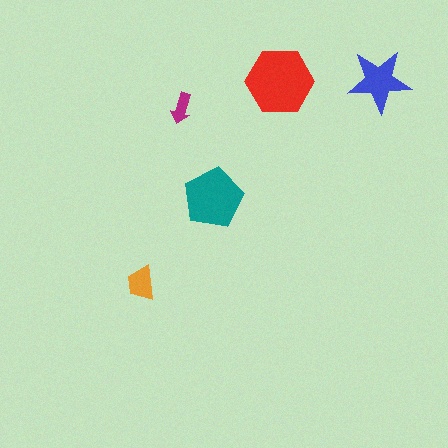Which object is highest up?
The blue star is topmost.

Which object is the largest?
The red hexagon.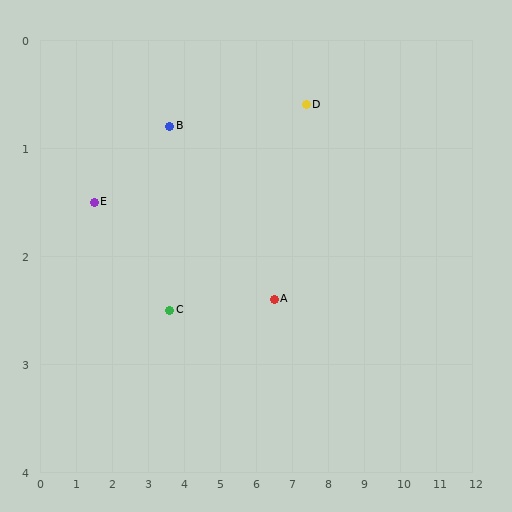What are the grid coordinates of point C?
Point C is at approximately (3.6, 2.5).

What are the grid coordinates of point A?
Point A is at approximately (6.5, 2.4).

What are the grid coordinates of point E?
Point E is at approximately (1.5, 1.5).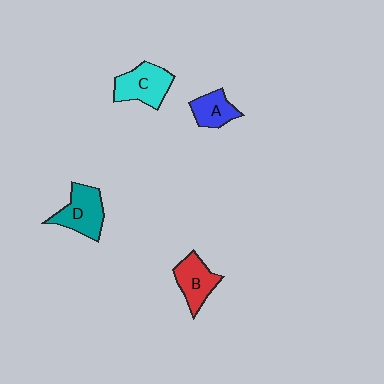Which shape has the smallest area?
Shape A (blue).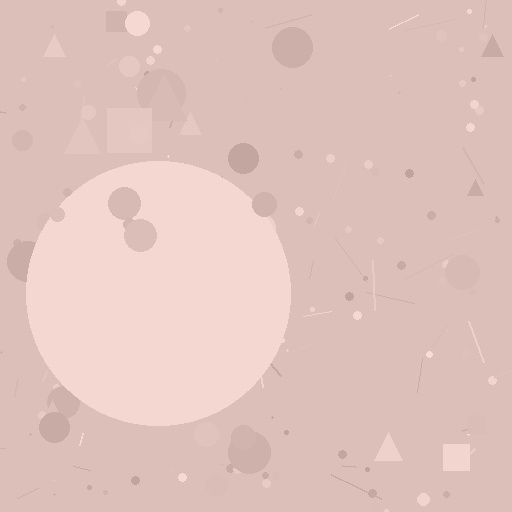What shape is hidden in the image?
A circle is hidden in the image.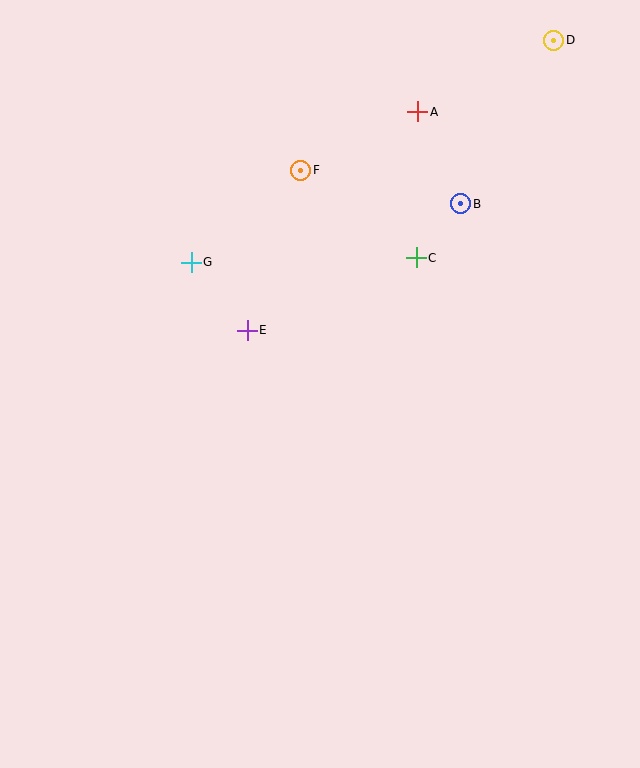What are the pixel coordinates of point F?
Point F is at (301, 170).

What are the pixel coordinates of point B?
Point B is at (461, 204).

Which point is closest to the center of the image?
Point E at (247, 330) is closest to the center.